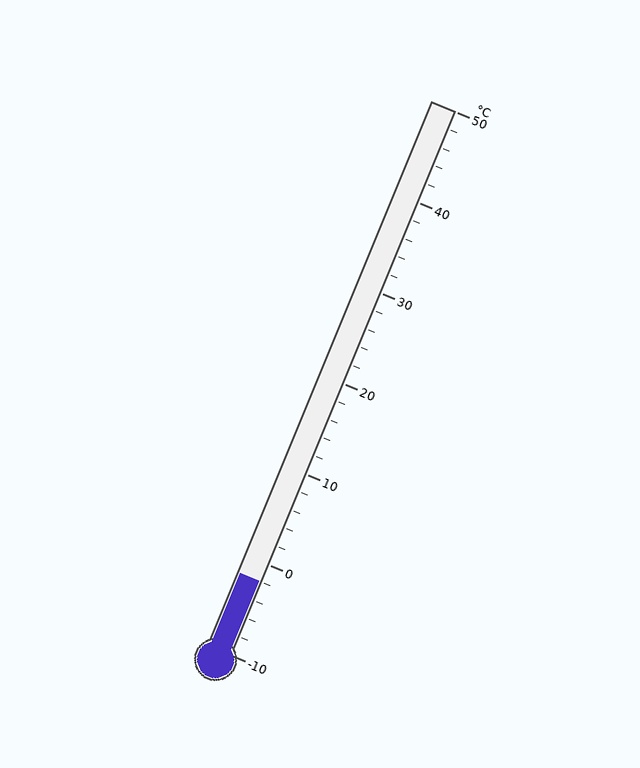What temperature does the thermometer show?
The thermometer shows approximately -2°C.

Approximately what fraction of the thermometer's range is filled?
The thermometer is filled to approximately 15% of its range.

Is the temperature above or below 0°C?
The temperature is below 0°C.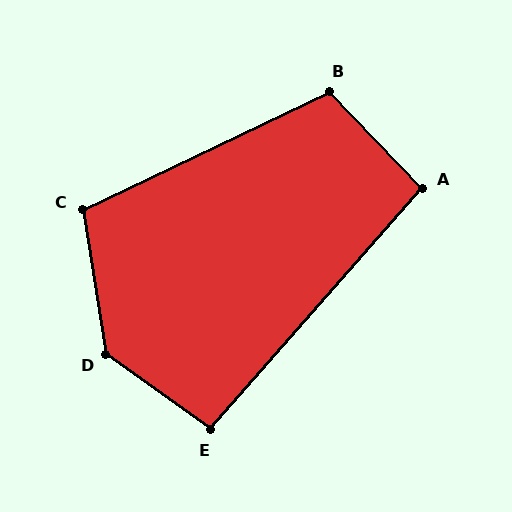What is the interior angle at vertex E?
Approximately 96 degrees (obtuse).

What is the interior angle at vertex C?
Approximately 106 degrees (obtuse).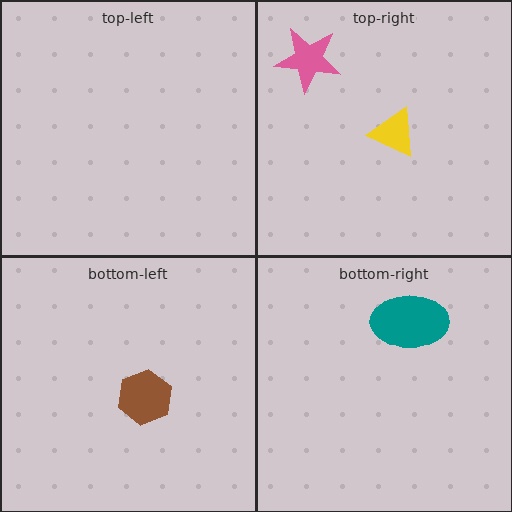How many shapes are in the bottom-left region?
1.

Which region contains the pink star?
The top-right region.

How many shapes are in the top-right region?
2.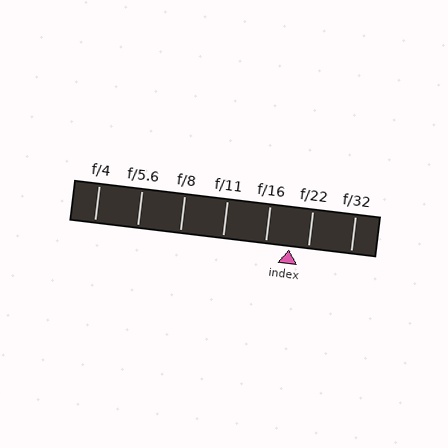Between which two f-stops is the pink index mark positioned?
The index mark is between f/16 and f/22.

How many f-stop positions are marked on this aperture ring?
There are 7 f-stop positions marked.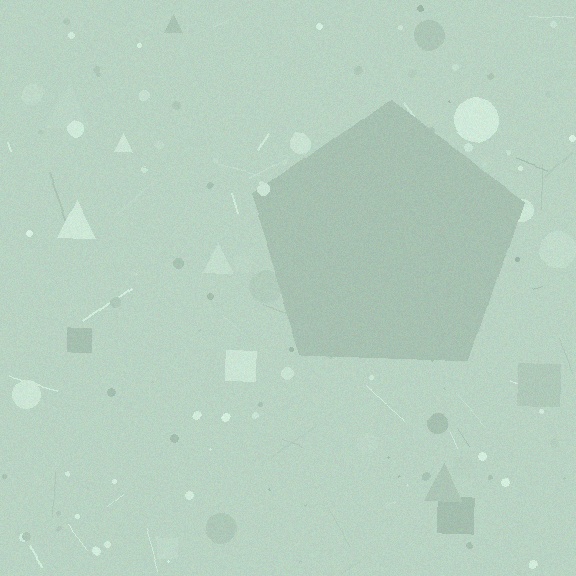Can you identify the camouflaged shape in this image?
The camouflaged shape is a pentagon.